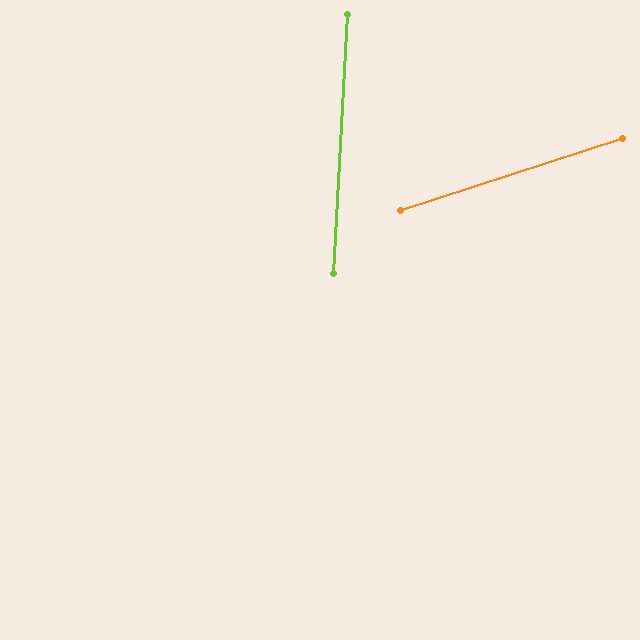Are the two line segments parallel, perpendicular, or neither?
Neither parallel nor perpendicular — they differ by about 69°.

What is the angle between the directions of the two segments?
Approximately 69 degrees.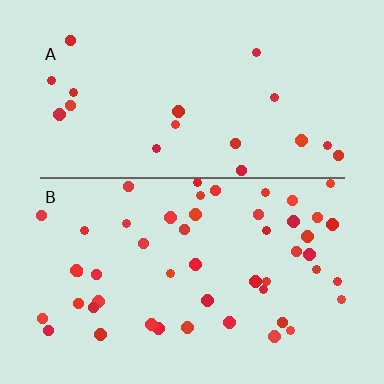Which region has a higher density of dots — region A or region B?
B (the bottom).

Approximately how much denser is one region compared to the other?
Approximately 2.6× — region B over region A.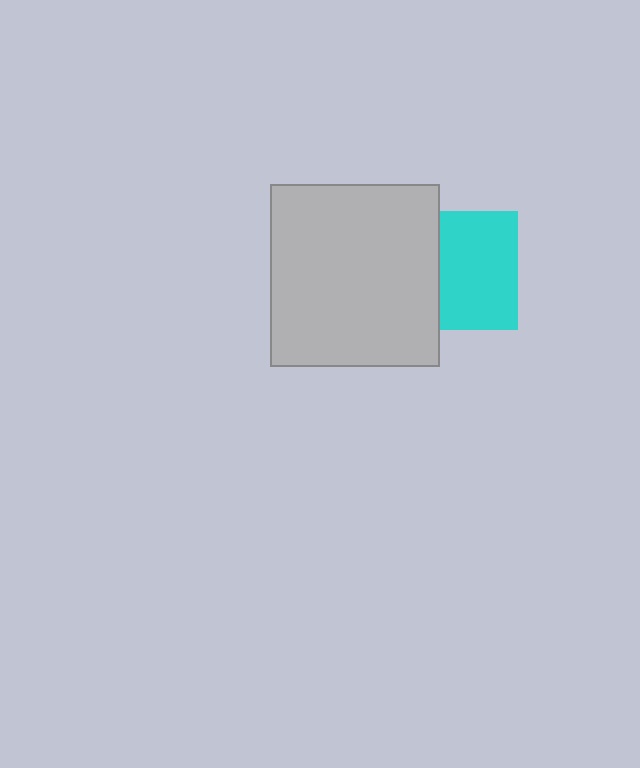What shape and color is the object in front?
The object in front is a light gray rectangle.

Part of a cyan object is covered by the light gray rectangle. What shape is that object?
It is a square.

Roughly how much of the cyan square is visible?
Most of it is visible (roughly 66%).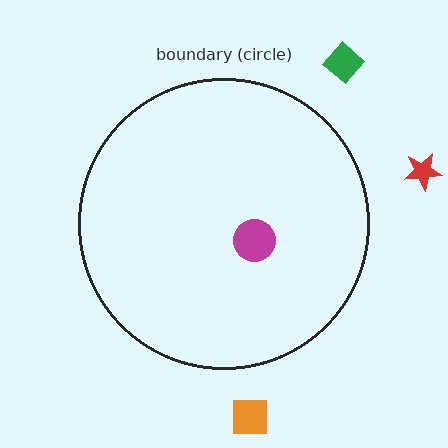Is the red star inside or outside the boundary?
Outside.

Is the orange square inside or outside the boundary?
Outside.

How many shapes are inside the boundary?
1 inside, 3 outside.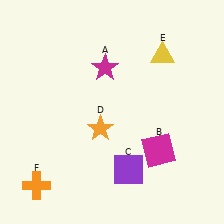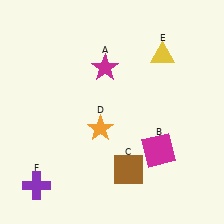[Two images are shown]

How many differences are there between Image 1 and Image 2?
There are 2 differences between the two images.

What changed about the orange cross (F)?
In Image 1, F is orange. In Image 2, it changed to purple.